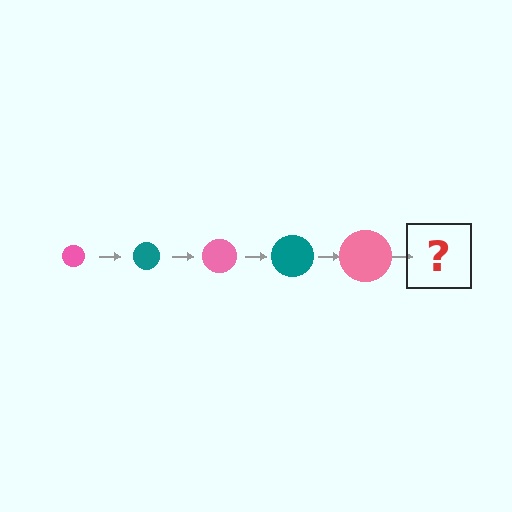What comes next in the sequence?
The next element should be a teal circle, larger than the previous one.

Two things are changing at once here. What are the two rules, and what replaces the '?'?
The two rules are that the circle grows larger each step and the color cycles through pink and teal. The '?' should be a teal circle, larger than the previous one.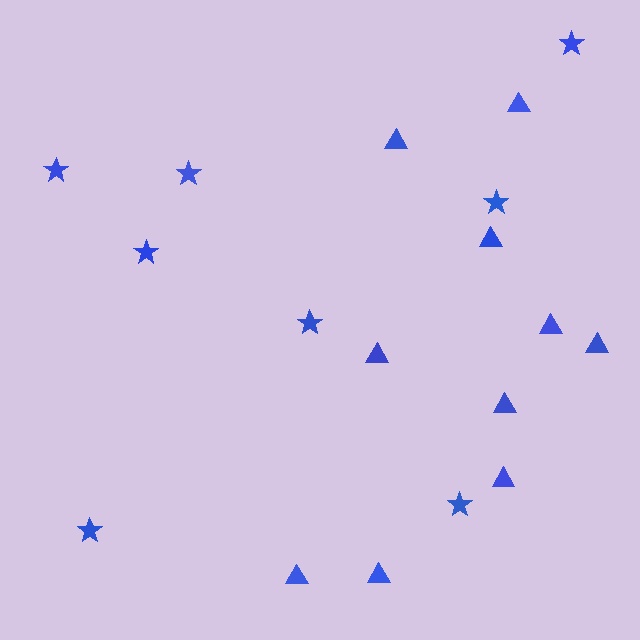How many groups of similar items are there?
There are 2 groups: one group of stars (8) and one group of triangles (10).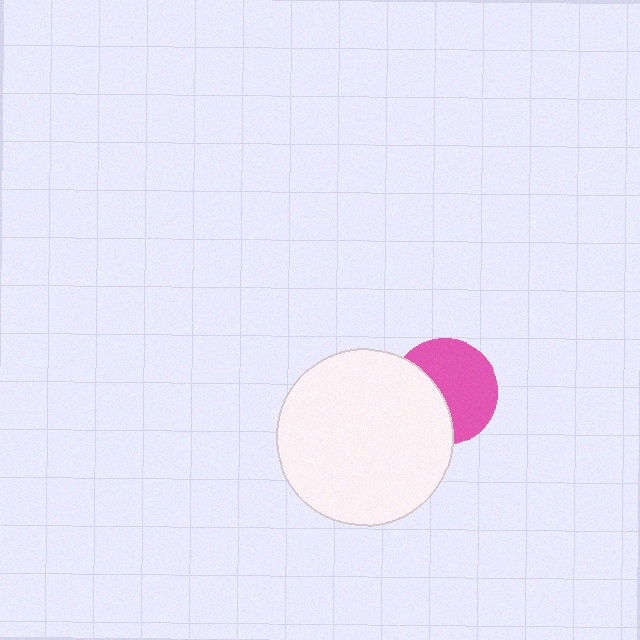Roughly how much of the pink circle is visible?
About half of it is visible (roughly 59%).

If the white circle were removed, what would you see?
You would see the complete pink circle.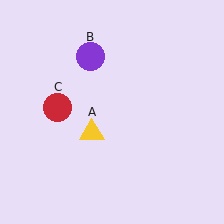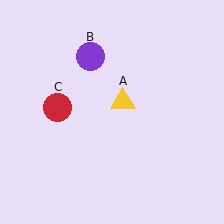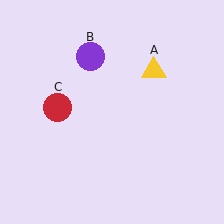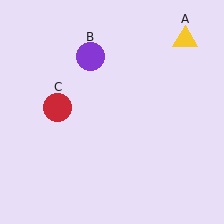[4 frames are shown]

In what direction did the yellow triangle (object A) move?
The yellow triangle (object A) moved up and to the right.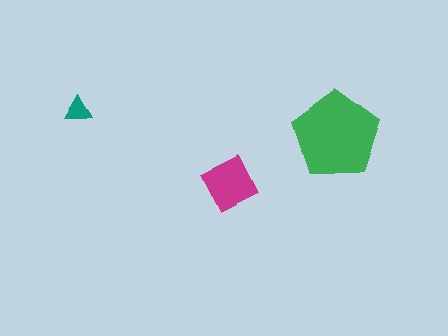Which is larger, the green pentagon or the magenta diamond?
The green pentagon.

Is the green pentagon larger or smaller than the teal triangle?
Larger.